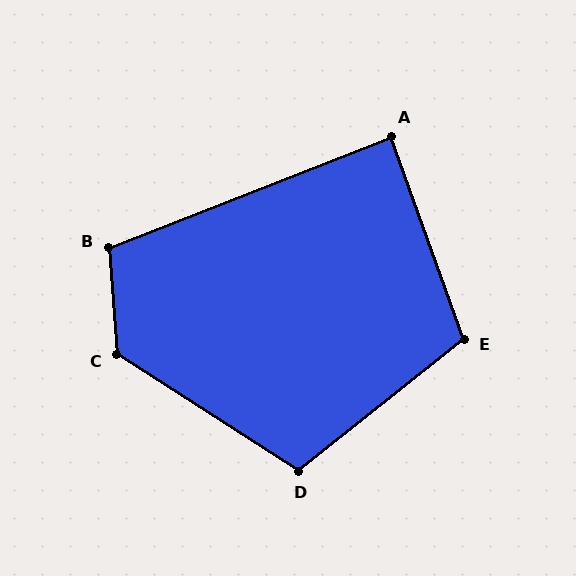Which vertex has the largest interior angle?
C, at approximately 127 degrees.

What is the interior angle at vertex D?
Approximately 109 degrees (obtuse).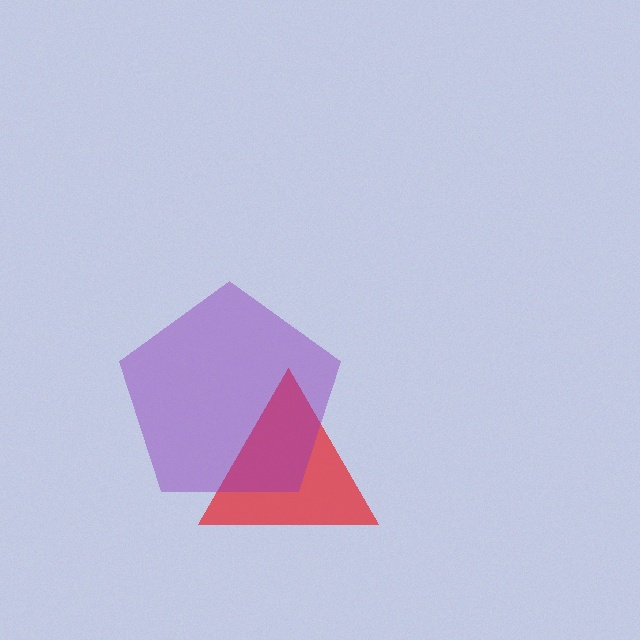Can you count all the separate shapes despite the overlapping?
Yes, there are 2 separate shapes.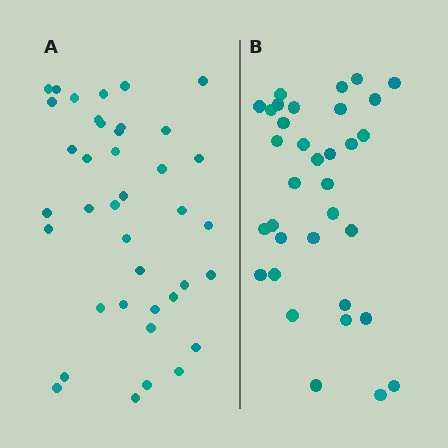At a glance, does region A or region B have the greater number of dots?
Region A (the left region) has more dots.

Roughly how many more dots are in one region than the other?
Region A has about 5 more dots than region B.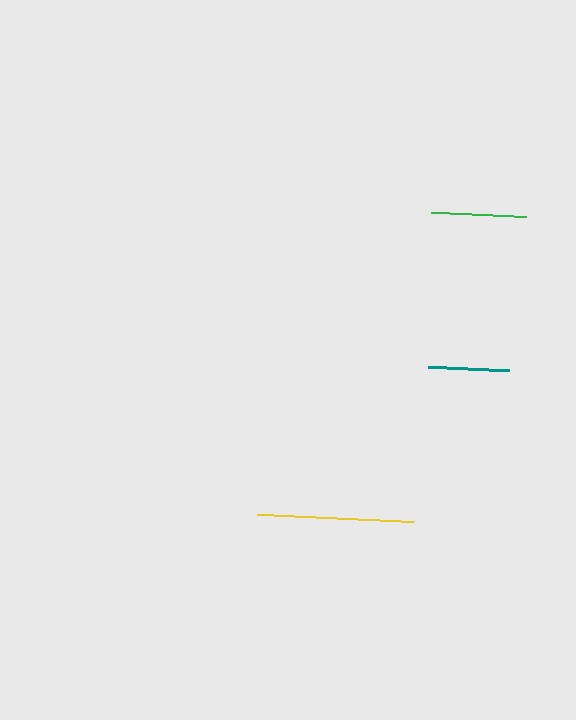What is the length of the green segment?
The green segment is approximately 95 pixels long.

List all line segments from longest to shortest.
From longest to shortest: yellow, green, teal.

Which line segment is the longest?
The yellow line is the longest at approximately 157 pixels.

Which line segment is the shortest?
The teal line is the shortest at approximately 81 pixels.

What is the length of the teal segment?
The teal segment is approximately 81 pixels long.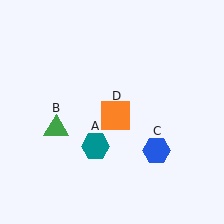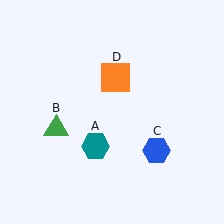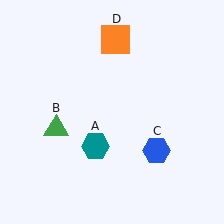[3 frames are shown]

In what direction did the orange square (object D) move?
The orange square (object D) moved up.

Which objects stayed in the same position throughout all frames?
Teal hexagon (object A) and green triangle (object B) and blue hexagon (object C) remained stationary.